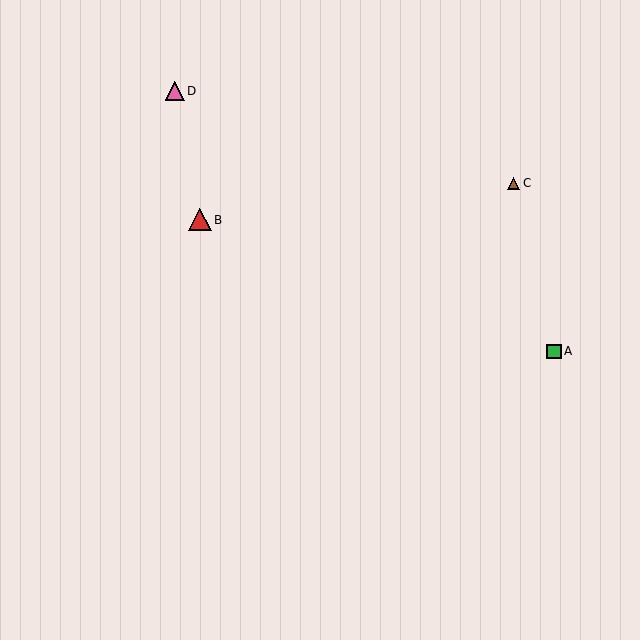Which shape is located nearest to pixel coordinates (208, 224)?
The red triangle (labeled B) at (200, 220) is nearest to that location.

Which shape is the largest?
The red triangle (labeled B) is the largest.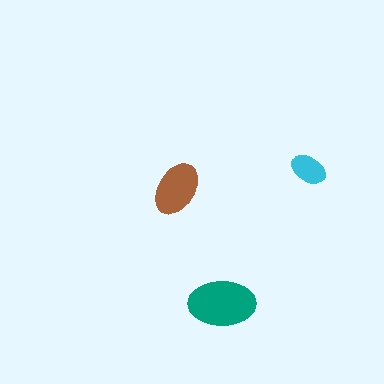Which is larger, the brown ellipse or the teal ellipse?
The teal one.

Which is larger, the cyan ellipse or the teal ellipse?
The teal one.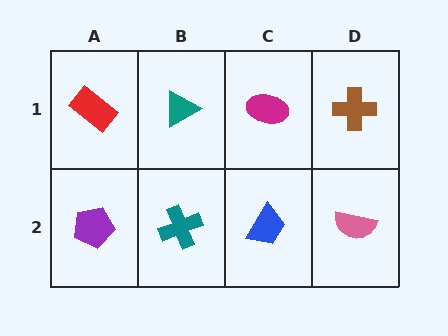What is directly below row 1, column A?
A purple pentagon.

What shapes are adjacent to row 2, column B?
A teal triangle (row 1, column B), a purple pentagon (row 2, column A), a blue trapezoid (row 2, column C).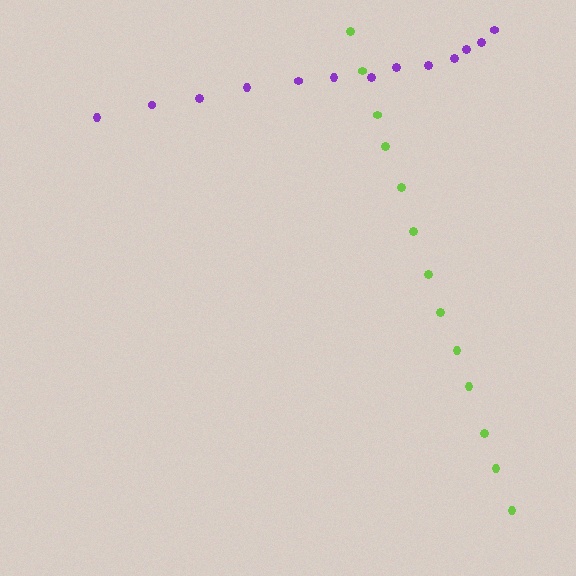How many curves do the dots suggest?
There are 2 distinct paths.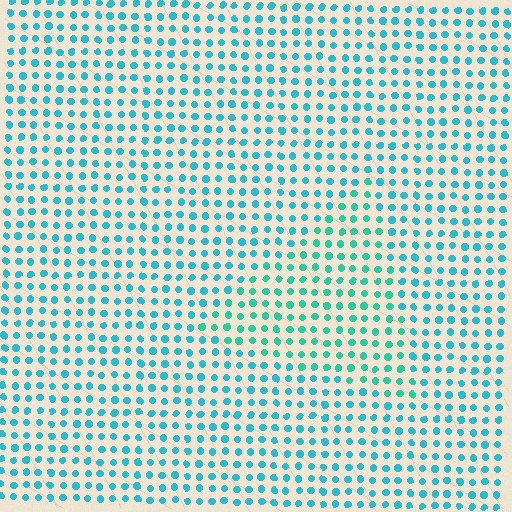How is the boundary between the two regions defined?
The boundary is defined purely by a slight shift in hue (about 23 degrees). Spacing, size, and orientation are identical on both sides.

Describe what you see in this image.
The image is filled with small cyan elements in a uniform arrangement. A triangle-shaped region is visible where the elements are tinted to a slightly different hue, forming a subtle color boundary.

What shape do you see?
I see a triangle.